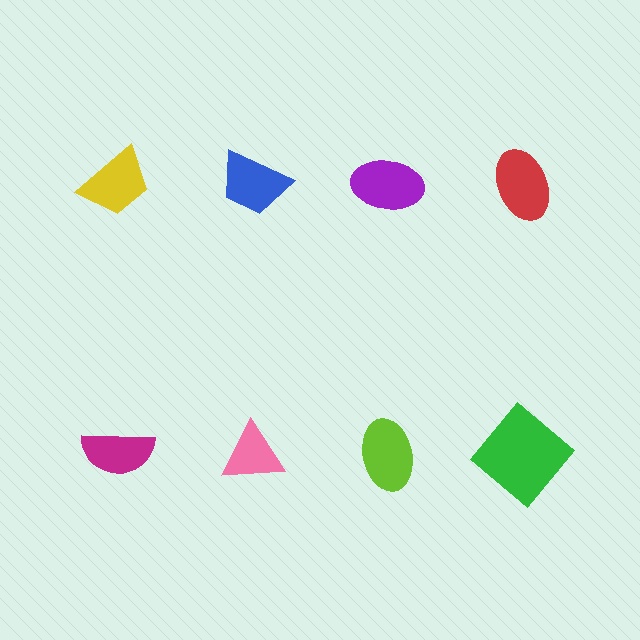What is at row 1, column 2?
A blue trapezoid.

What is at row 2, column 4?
A green diamond.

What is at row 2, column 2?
A pink triangle.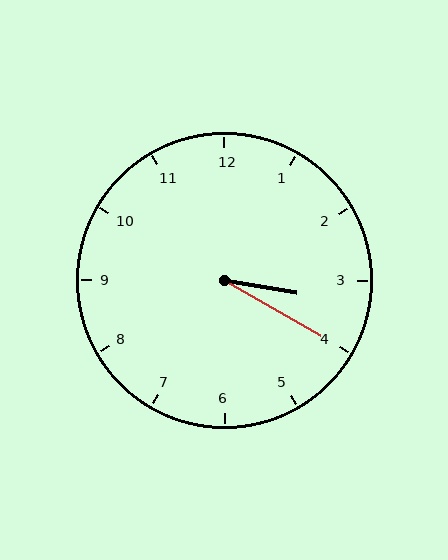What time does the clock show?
3:20.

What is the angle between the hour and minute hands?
Approximately 20 degrees.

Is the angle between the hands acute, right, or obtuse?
It is acute.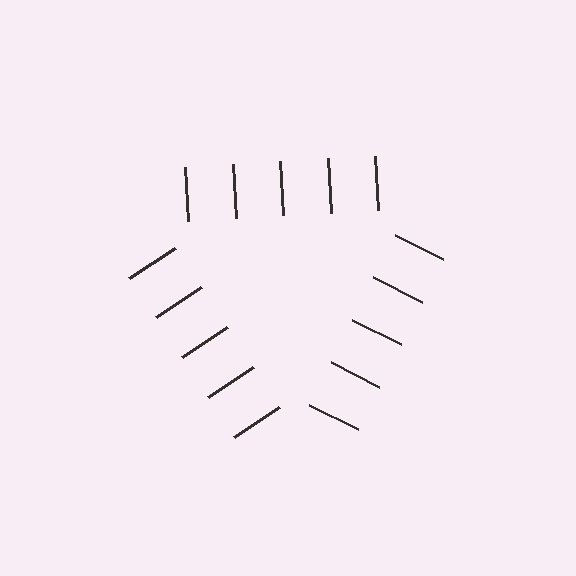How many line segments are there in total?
15 — 5 along each of the 3 edges.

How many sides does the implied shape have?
3 sides — the line-ends trace a triangle.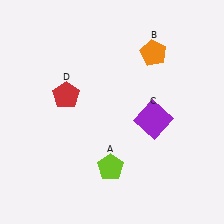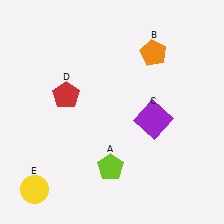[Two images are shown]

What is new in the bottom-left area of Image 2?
A yellow circle (E) was added in the bottom-left area of Image 2.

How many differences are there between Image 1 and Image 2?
There is 1 difference between the two images.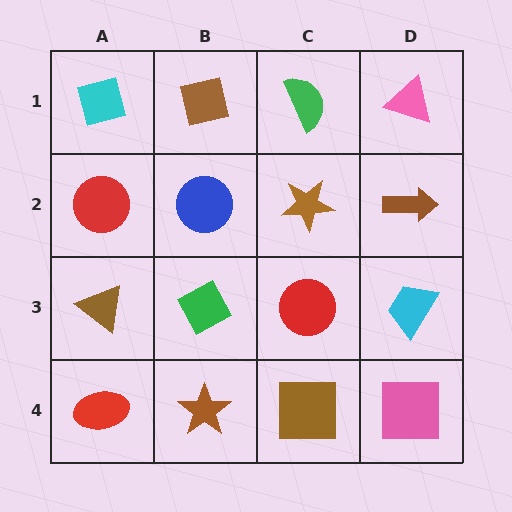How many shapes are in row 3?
4 shapes.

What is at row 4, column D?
A pink square.